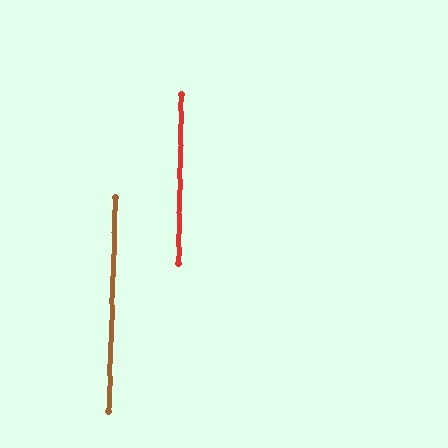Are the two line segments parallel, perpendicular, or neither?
Parallel — their directions differ by only 0.8°.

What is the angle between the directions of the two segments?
Approximately 1 degree.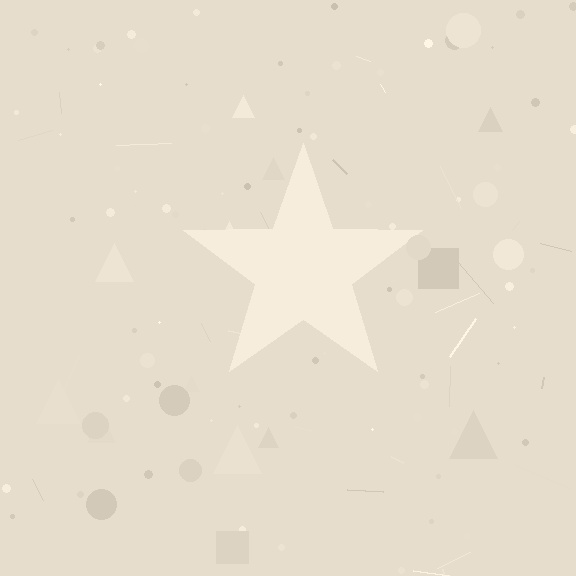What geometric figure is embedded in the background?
A star is embedded in the background.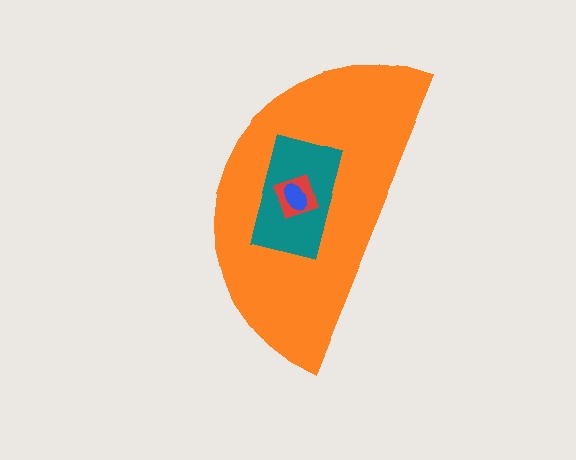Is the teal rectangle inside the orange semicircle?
Yes.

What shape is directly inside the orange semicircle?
The teal rectangle.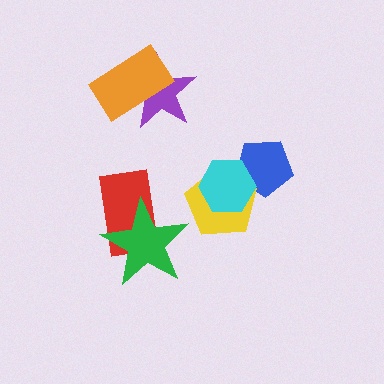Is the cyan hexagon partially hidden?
No, no other shape covers it.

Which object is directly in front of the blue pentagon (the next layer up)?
The yellow pentagon is directly in front of the blue pentagon.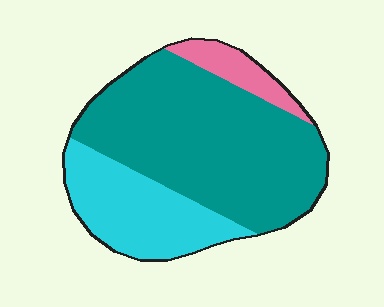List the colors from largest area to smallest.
From largest to smallest: teal, cyan, pink.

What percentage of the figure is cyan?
Cyan takes up about one quarter (1/4) of the figure.